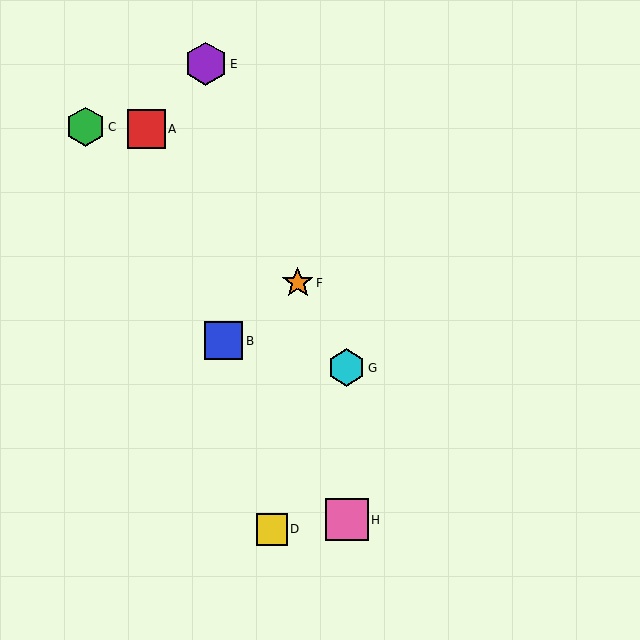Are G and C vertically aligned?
No, G is at x≈347 and C is at x≈85.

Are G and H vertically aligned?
Yes, both are at x≈347.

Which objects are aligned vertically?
Objects G, H are aligned vertically.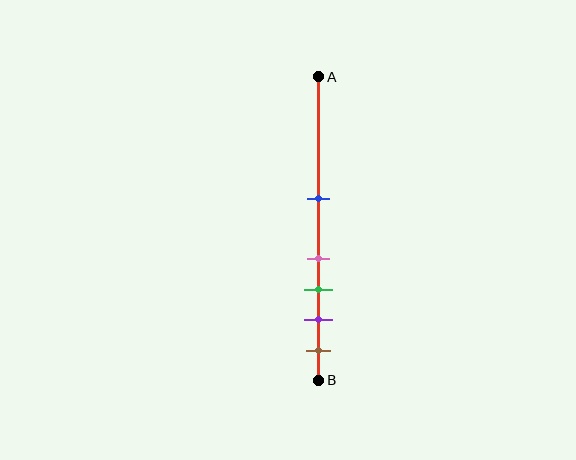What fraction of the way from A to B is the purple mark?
The purple mark is approximately 80% (0.8) of the way from A to B.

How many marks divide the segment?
There are 5 marks dividing the segment.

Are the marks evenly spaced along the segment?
No, the marks are not evenly spaced.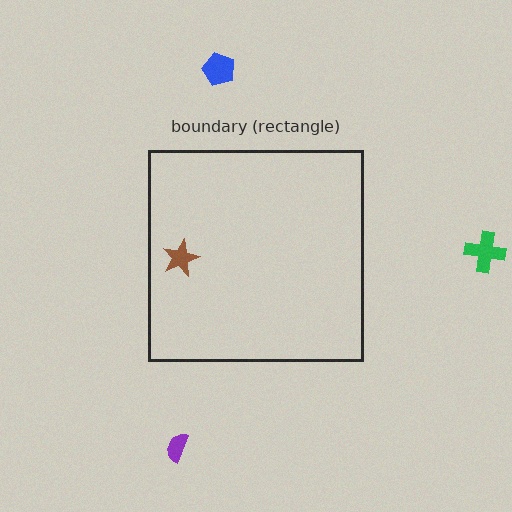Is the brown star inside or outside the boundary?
Inside.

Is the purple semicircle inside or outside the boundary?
Outside.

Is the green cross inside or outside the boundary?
Outside.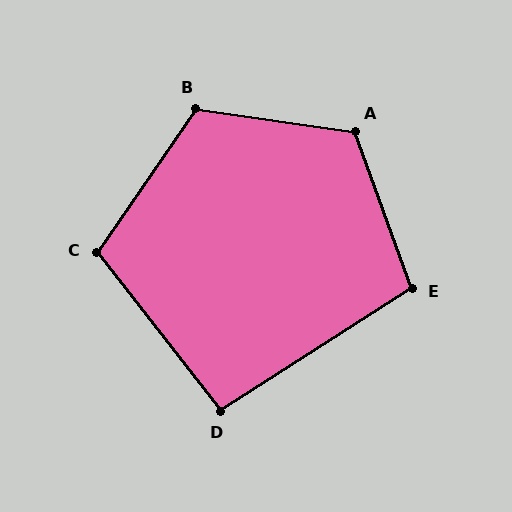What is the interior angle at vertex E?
Approximately 103 degrees (obtuse).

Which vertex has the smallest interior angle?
D, at approximately 95 degrees.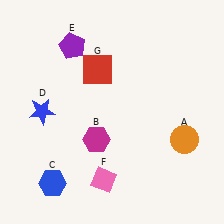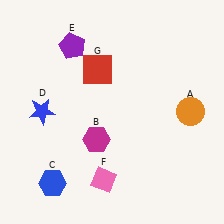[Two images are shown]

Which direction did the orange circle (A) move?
The orange circle (A) moved up.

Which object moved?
The orange circle (A) moved up.